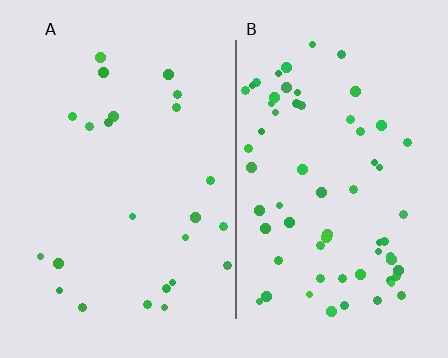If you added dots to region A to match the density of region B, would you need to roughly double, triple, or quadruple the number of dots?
Approximately triple.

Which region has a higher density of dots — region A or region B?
B (the right).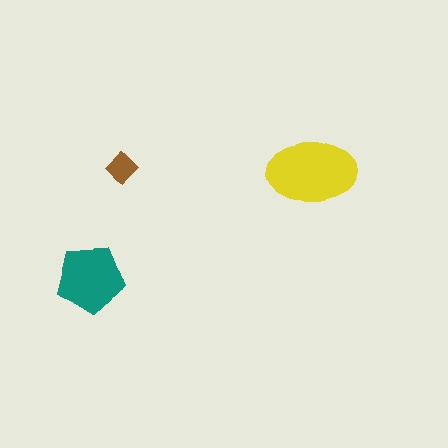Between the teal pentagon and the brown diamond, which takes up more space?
The teal pentagon.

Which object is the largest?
The yellow ellipse.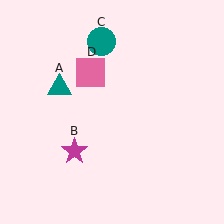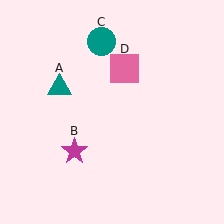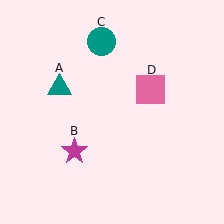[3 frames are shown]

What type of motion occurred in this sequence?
The pink square (object D) rotated clockwise around the center of the scene.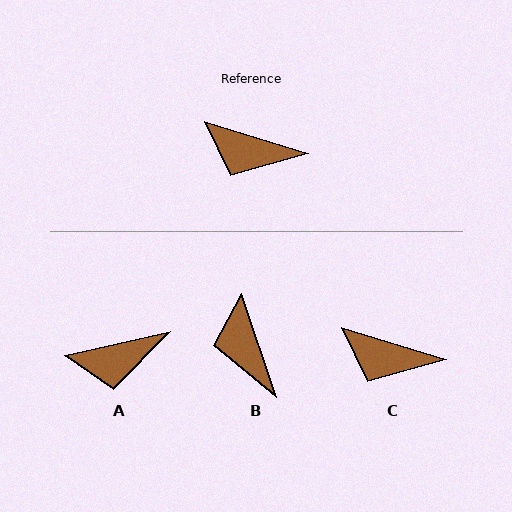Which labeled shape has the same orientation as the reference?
C.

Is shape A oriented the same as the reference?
No, it is off by about 30 degrees.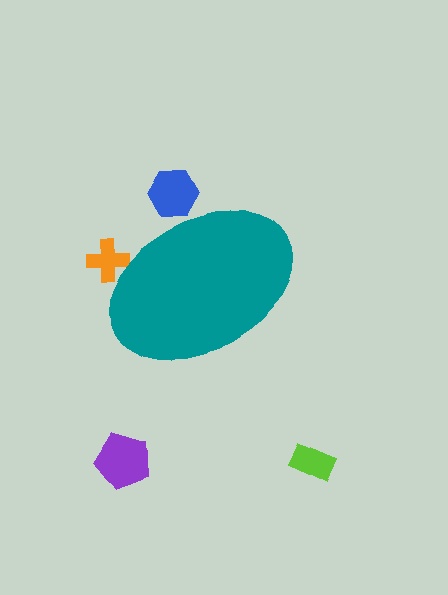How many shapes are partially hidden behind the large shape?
2 shapes are partially hidden.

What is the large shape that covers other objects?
A teal ellipse.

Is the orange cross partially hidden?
Yes, the orange cross is partially hidden behind the teal ellipse.